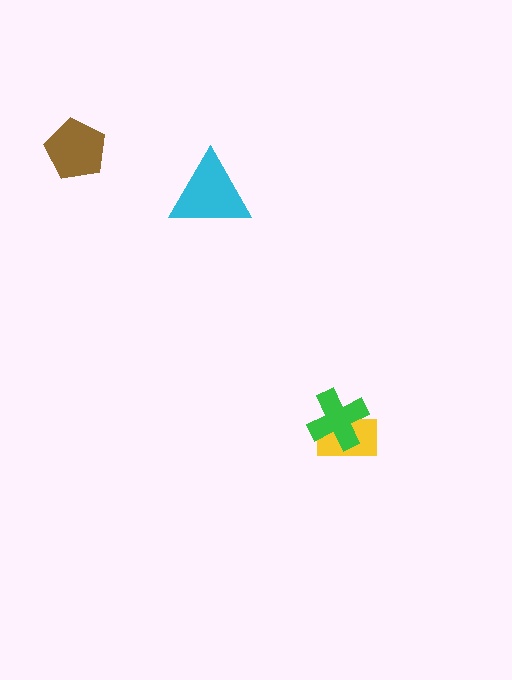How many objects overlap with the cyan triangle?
0 objects overlap with the cyan triangle.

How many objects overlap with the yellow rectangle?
1 object overlaps with the yellow rectangle.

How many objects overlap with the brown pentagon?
0 objects overlap with the brown pentagon.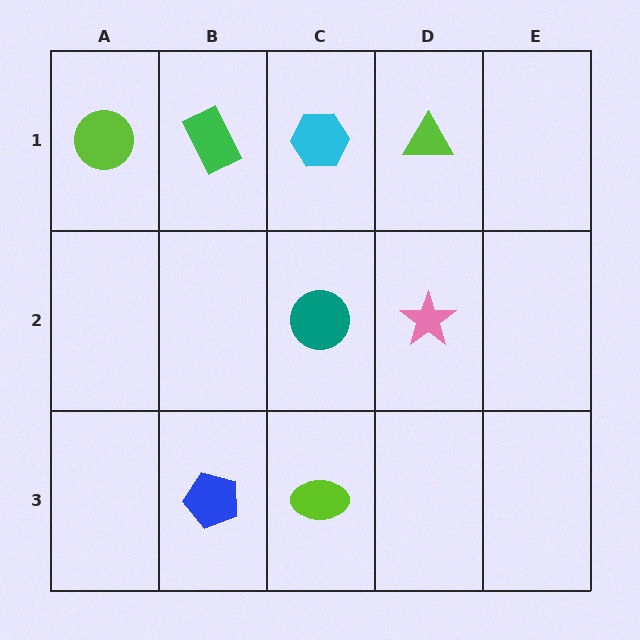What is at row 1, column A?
A lime circle.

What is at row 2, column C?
A teal circle.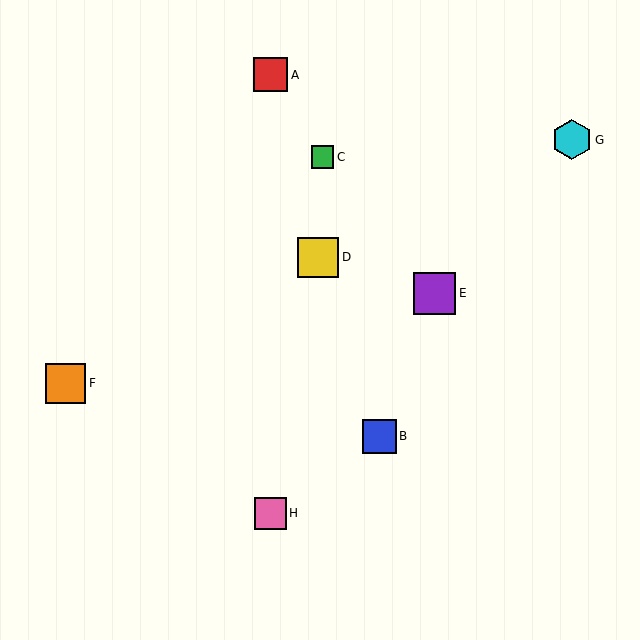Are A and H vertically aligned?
Yes, both are at x≈271.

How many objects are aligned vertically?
2 objects (A, H) are aligned vertically.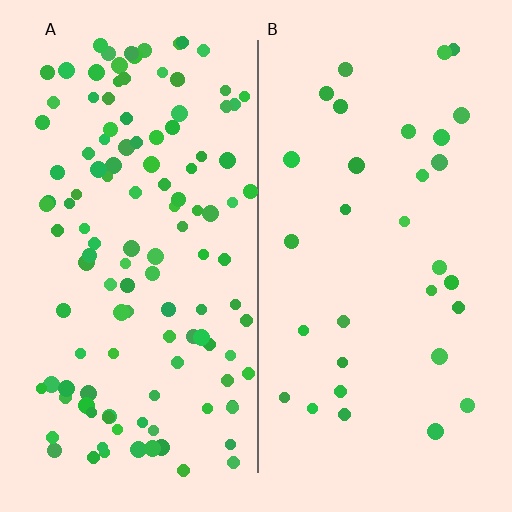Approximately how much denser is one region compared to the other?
Approximately 3.8× — region A over region B.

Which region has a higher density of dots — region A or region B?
A (the left).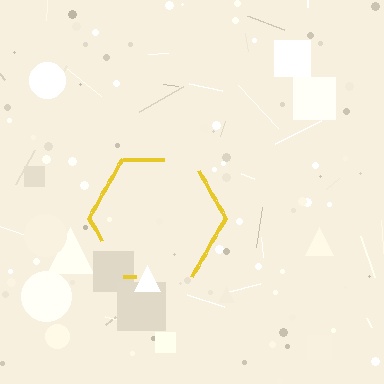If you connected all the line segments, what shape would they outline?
They would outline a hexagon.